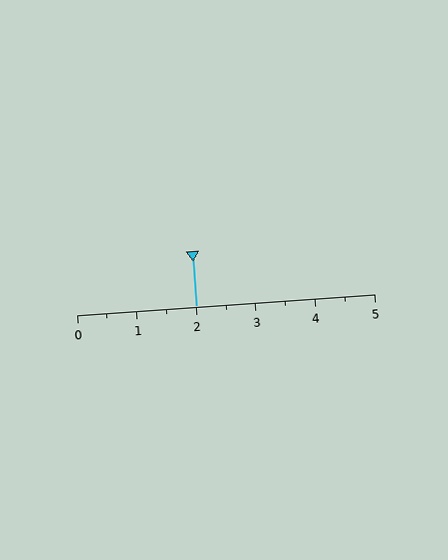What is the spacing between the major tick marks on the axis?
The major ticks are spaced 1 apart.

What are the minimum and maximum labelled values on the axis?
The axis runs from 0 to 5.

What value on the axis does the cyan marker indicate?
The marker indicates approximately 2.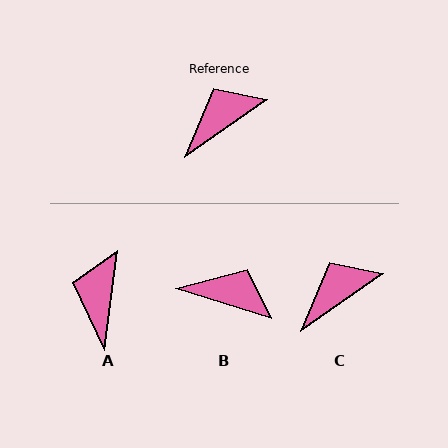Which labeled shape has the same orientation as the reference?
C.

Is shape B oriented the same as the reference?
No, it is off by about 52 degrees.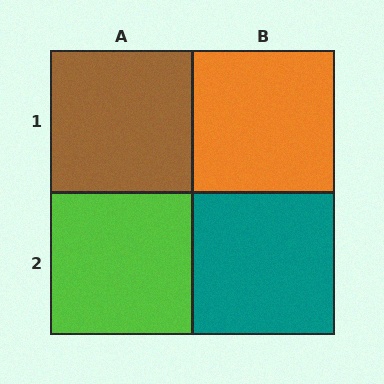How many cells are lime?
1 cell is lime.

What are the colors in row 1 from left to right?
Brown, orange.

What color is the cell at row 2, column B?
Teal.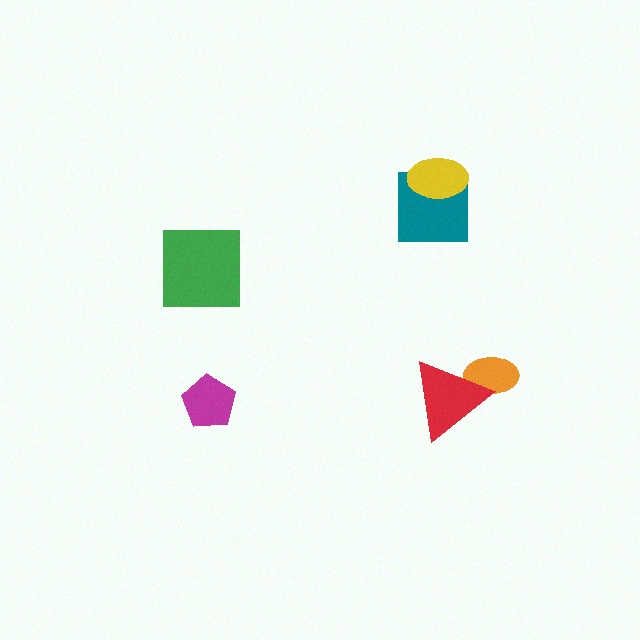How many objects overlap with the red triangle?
1 object overlaps with the red triangle.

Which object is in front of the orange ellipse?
The red triangle is in front of the orange ellipse.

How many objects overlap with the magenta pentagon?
0 objects overlap with the magenta pentagon.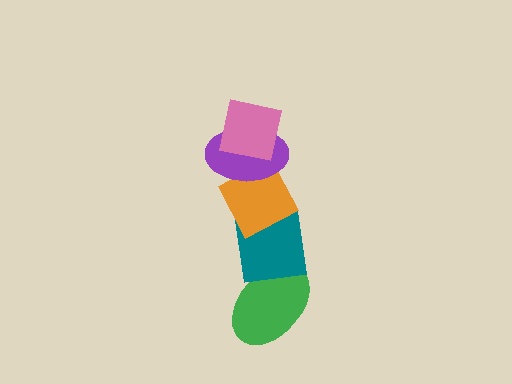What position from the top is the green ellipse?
The green ellipse is 5th from the top.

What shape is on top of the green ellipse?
The teal square is on top of the green ellipse.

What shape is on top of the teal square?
The orange diamond is on top of the teal square.